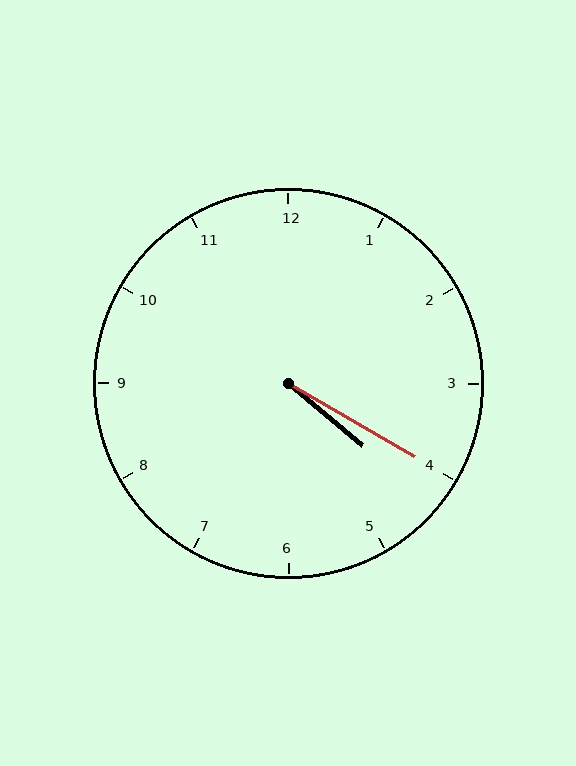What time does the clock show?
4:20.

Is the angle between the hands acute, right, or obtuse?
It is acute.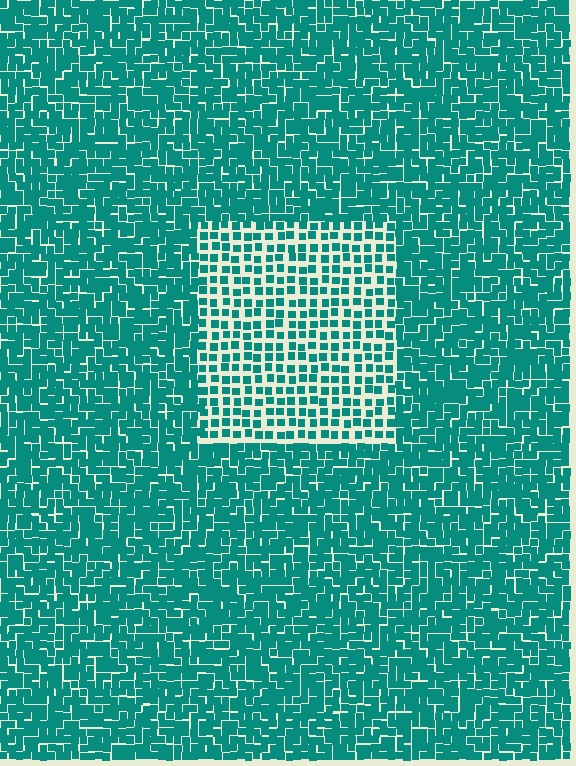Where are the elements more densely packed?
The elements are more densely packed outside the rectangle boundary.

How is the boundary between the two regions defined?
The boundary is defined by a change in element density (approximately 1.9x ratio). All elements are the same color, size, and shape.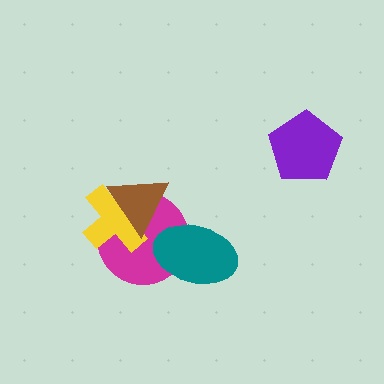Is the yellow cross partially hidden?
Yes, it is partially covered by another shape.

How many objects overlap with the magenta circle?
3 objects overlap with the magenta circle.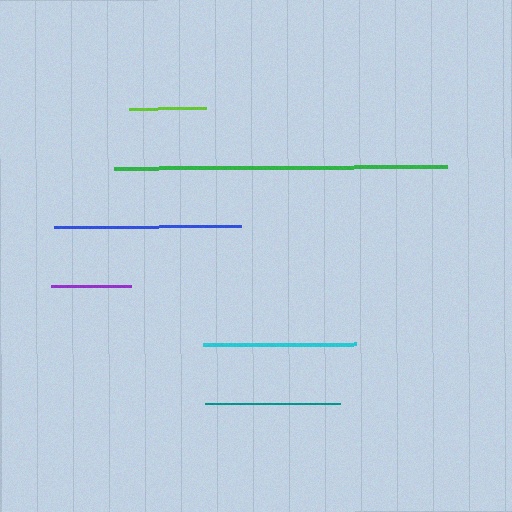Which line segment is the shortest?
The lime line is the shortest at approximately 78 pixels.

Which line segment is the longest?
The green line is the longest at approximately 334 pixels.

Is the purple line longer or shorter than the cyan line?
The cyan line is longer than the purple line.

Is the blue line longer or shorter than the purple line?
The blue line is longer than the purple line.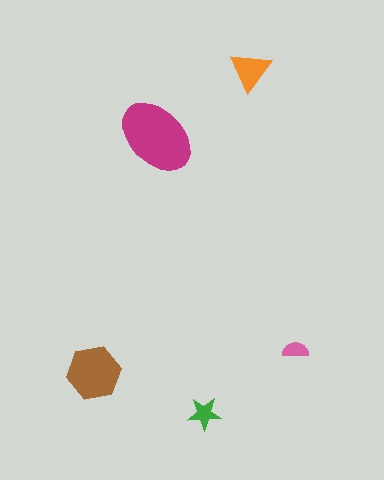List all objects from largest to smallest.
The magenta ellipse, the brown hexagon, the orange triangle, the green star, the pink semicircle.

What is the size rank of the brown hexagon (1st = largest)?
2nd.